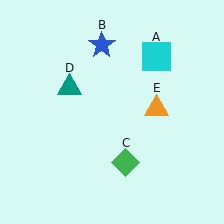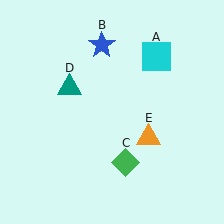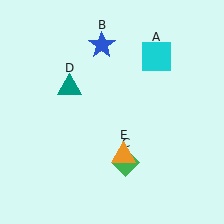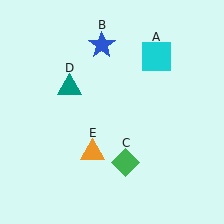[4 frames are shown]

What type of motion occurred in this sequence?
The orange triangle (object E) rotated clockwise around the center of the scene.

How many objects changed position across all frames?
1 object changed position: orange triangle (object E).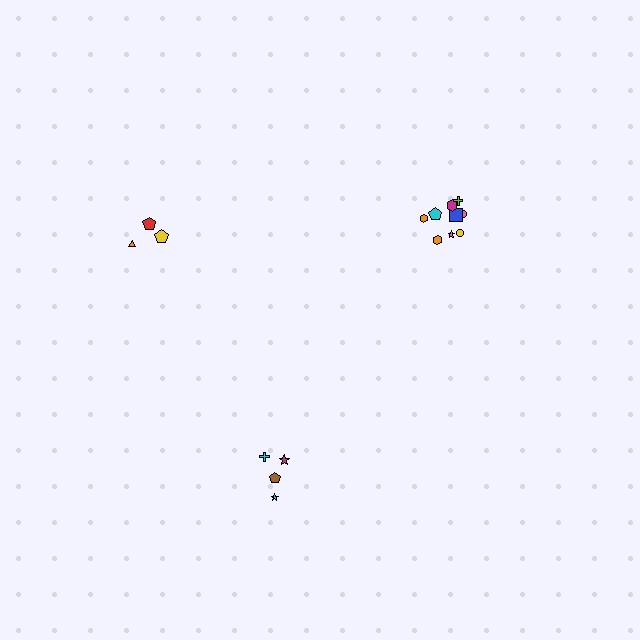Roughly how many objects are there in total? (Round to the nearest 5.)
Roughly 15 objects in total.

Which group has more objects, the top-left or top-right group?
The top-right group.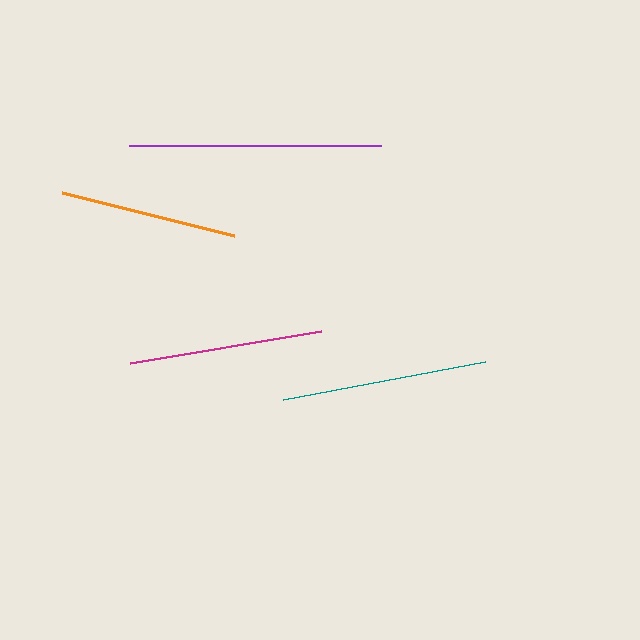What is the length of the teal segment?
The teal segment is approximately 206 pixels long.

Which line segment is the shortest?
The orange line is the shortest at approximately 177 pixels.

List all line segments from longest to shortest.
From longest to shortest: purple, teal, magenta, orange.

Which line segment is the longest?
The purple line is the longest at approximately 252 pixels.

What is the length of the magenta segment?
The magenta segment is approximately 193 pixels long.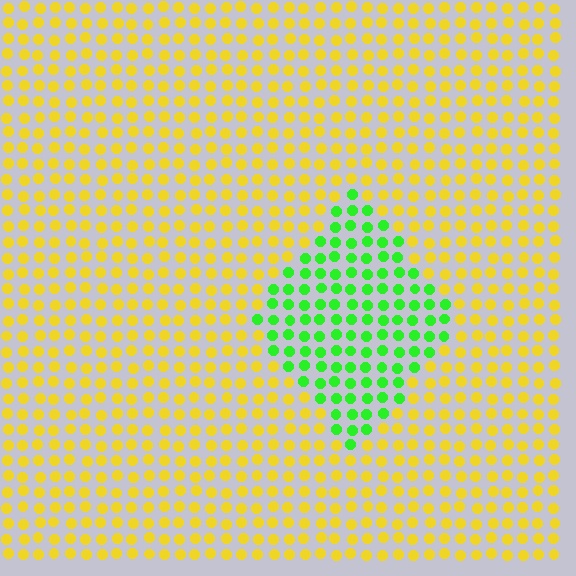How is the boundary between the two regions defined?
The boundary is defined purely by a slight shift in hue (about 67 degrees). Spacing, size, and orientation are identical on both sides.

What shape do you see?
I see a diamond.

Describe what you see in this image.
The image is filled with small yellow elements in a uniform arrangement. A diamond-shaped region is visible where the elements are tinted to a slightly different hue, forming a subtle color boundary.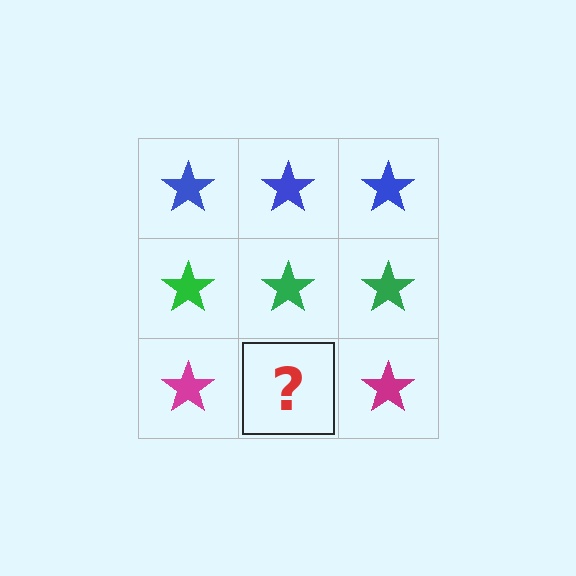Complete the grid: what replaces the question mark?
The question mark should be replaced with a magenta star.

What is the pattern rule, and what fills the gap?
The rule is that each row has a consistent color. The gap should be filled with a magenta star.